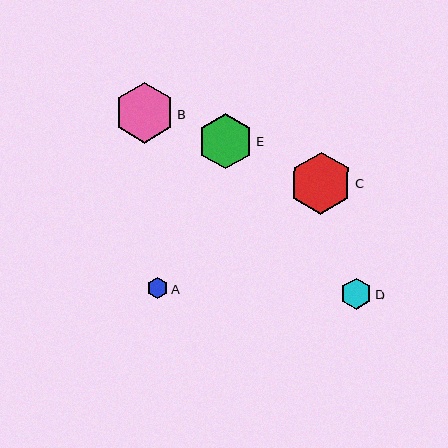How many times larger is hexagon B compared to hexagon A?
Hexagon B is approximately 2.9 times the size of hexagon A.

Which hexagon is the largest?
Hexagon C is the largest with a size of approximately 62 pixels.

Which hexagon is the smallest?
Hexagon A is the smallest with a size of approximately 21 pixels.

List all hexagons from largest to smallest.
From largest to smallest: C, B, E, D, A.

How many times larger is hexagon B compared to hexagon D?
Hexagon B is approximately 1.9 times the size of hexagon D.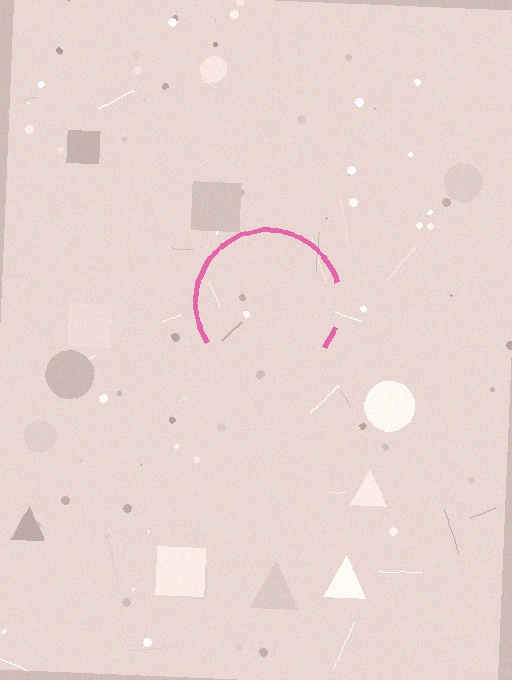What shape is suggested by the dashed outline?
The dashed outline suggests a circle.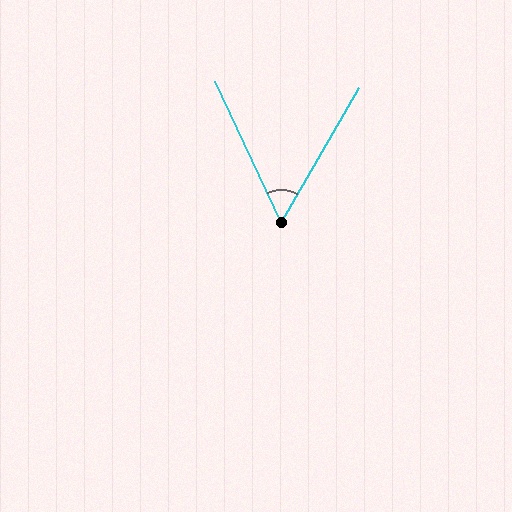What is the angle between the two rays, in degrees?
Approximately 55 degrees.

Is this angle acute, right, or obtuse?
It is acute.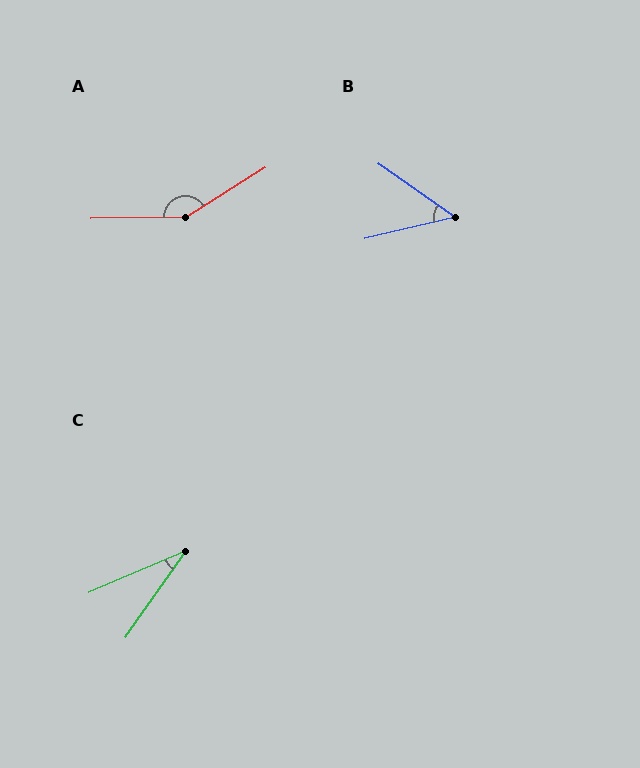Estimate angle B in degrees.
Approximately 48 degrees.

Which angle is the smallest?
C, at approximately 32 degrees.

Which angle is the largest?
A, at approximately 149 degrees.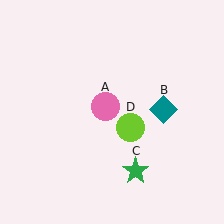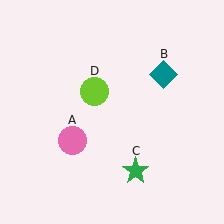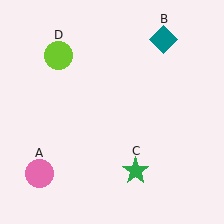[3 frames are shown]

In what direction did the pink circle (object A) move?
The pink circle (object A) moved down and to the left.